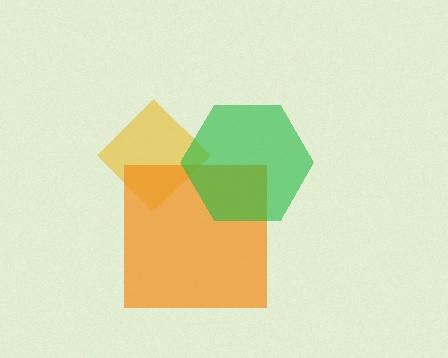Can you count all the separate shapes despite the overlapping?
Yes, there are 3 separate shapes.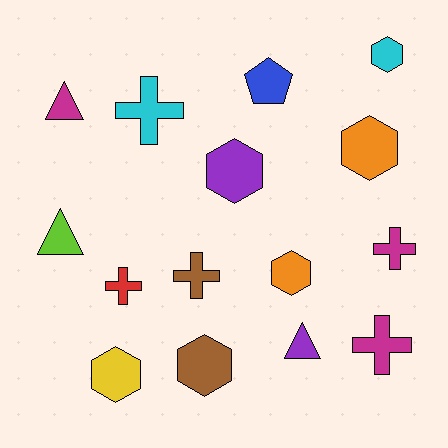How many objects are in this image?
There are 15 objects.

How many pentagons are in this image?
There is 1 pentagon.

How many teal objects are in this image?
There are no teal objects.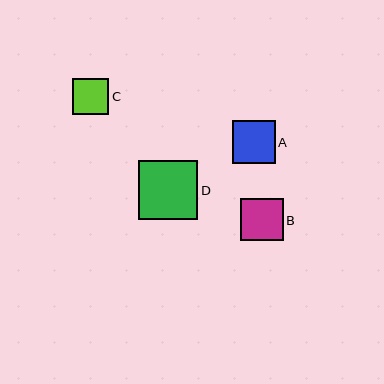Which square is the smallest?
Square C is the smallest with a size of approximately 37 pixels.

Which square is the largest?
Square D is the largest with a size of approximately 59 pixels.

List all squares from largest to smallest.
From largest to smallest: D, A, B, C.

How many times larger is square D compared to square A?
Square D is approximately 1.4 times the size of square A.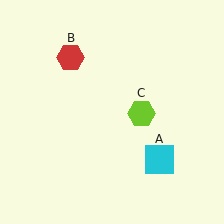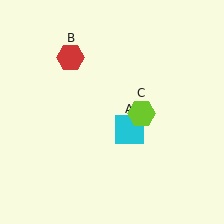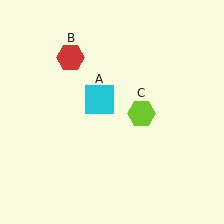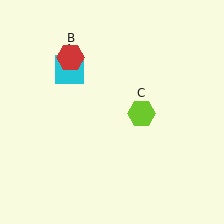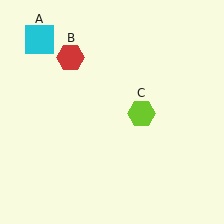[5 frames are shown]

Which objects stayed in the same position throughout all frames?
Red hexagon (object B) and lime hexagon (object C) remained stationary.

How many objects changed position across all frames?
1 object changed position: cyan square (object A).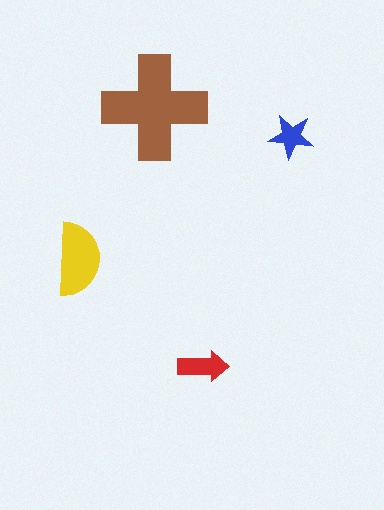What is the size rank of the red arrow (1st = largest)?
3rd.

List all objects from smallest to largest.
The blue star, the red arrow, the yellow semicircle, the brown cross.